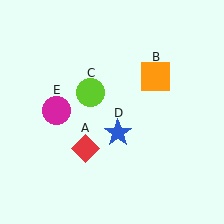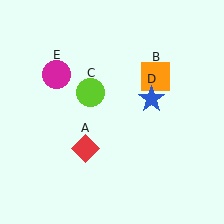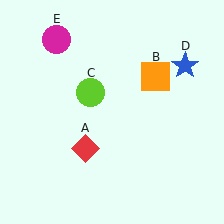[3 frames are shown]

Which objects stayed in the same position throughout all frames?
Red diamond (object A) and orange square (object B) and lime circle (object C) remained stationary.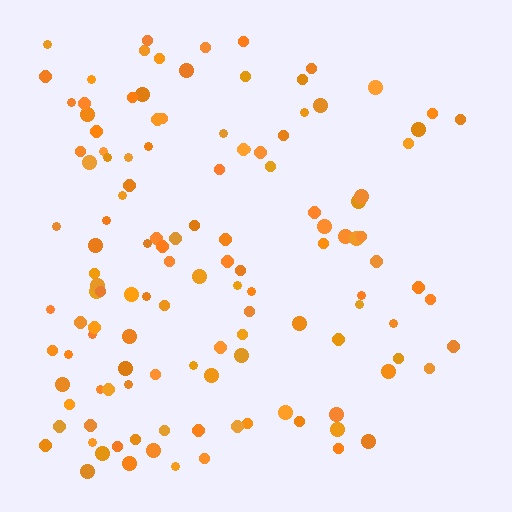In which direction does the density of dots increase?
From right to left, with the left side densest.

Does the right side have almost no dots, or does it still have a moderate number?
Still a moderate number, just noticeably fewer than the left.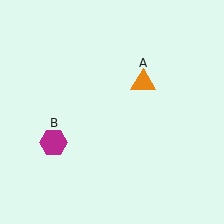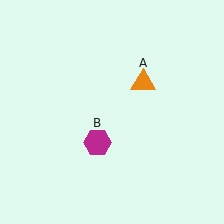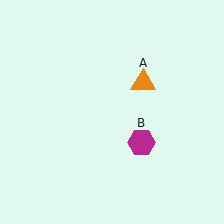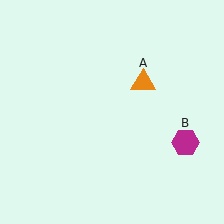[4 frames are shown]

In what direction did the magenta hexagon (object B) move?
The magenta hexagon (object B) moved right.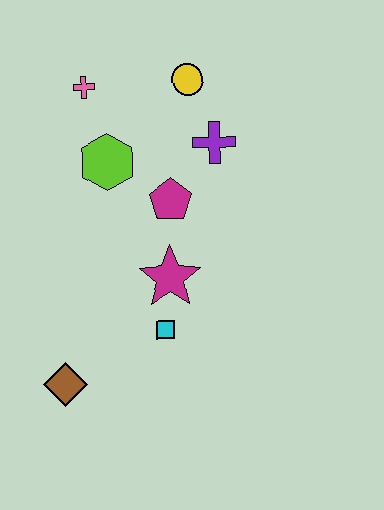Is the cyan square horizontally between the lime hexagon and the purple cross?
Yes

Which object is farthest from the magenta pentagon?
The brown diamond is farthest from the magenta pentagon.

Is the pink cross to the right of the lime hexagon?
No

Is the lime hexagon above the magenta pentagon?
Yes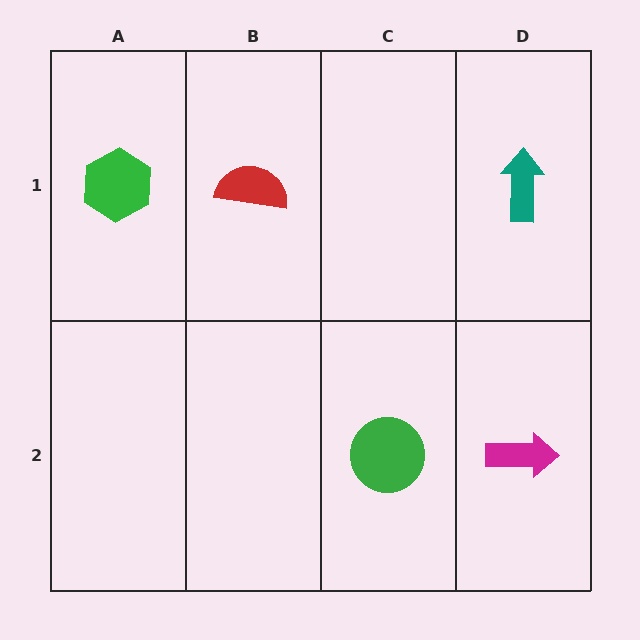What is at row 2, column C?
A green circle.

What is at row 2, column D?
A magenta arrow.